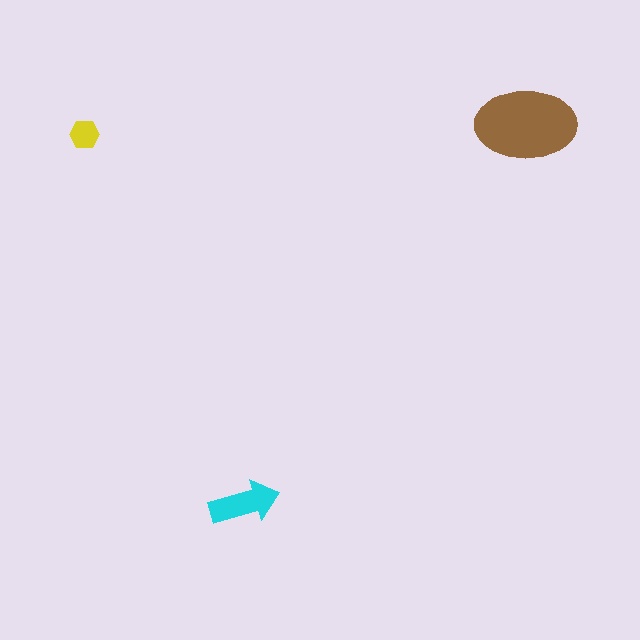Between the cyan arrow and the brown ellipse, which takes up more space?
The brown ellipse.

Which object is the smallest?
The yellow hexagon.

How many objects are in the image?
There are 3 objects in the image.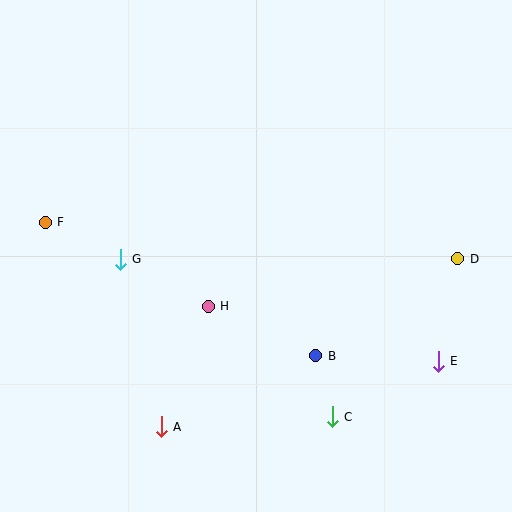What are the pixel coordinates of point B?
Point B is at (316, 356).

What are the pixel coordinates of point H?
Point H is at (208, 306).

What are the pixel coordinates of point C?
Point C is at (332, 417).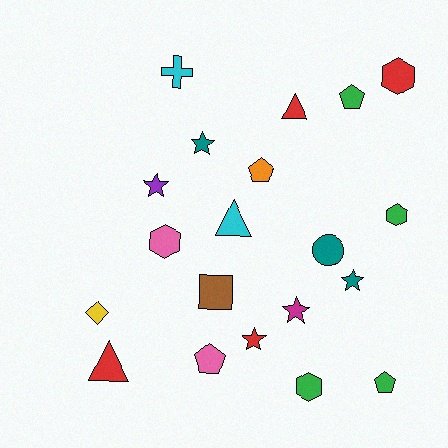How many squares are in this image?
There is 1 square.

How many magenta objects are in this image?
There is 1 magenta object.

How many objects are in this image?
There are 20 objects.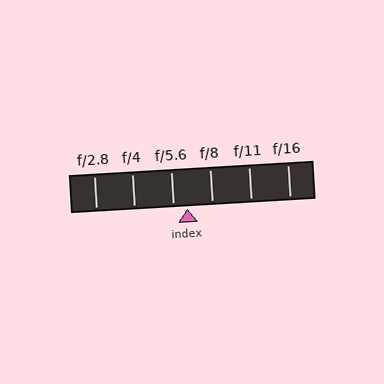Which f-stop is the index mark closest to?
The index mark is closest to f/5.6.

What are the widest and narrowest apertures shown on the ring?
The widest aperture shown is f/2.8 and the narrowest is f/16.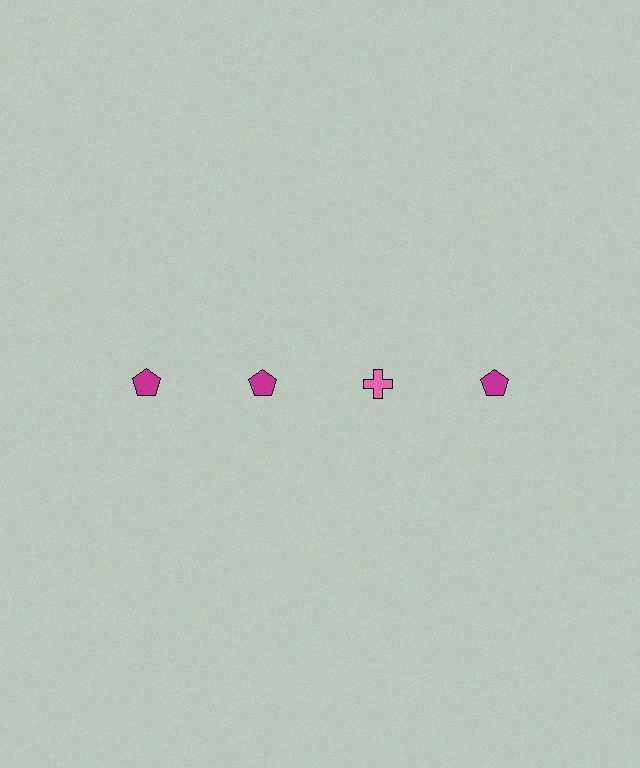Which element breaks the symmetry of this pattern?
The pink cross in the top row, center column breaks the symmetry. All other shapes are magenta pentagons.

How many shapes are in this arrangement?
There are 4 shapes arranged in a grid pattern.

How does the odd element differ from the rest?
It differs in both color (pink instead of magenta) and shape (cross instead of pentagon).